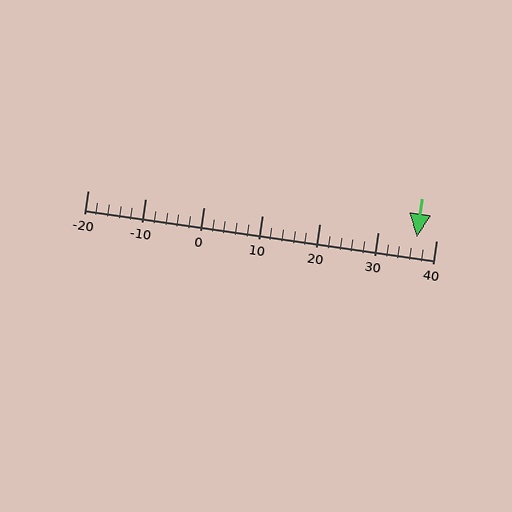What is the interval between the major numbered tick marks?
The major tick marks are spaced 10 units apart.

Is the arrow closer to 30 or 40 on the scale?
The arrow is closer to 40.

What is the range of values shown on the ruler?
The ruler shows values from -20 to 40.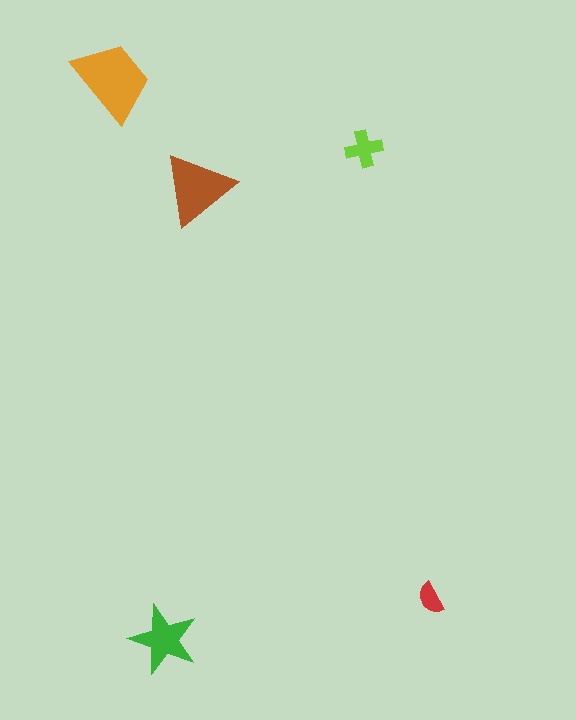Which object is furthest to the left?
The orange trapezoid is leftmost.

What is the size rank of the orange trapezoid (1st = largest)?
1st.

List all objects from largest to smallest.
The orange trapezoid, the brown triangle, the green star, the lime cross, the red semicircle.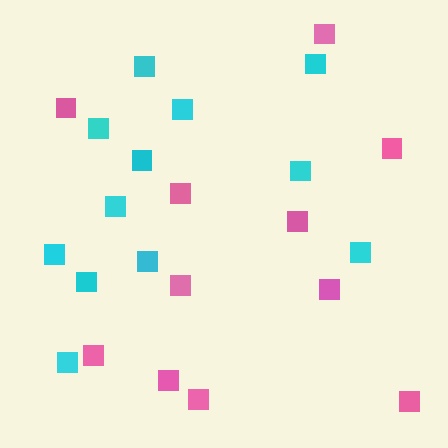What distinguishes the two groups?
There are 2 groups: one group of cyan squares (12) and one group of pink squares (11).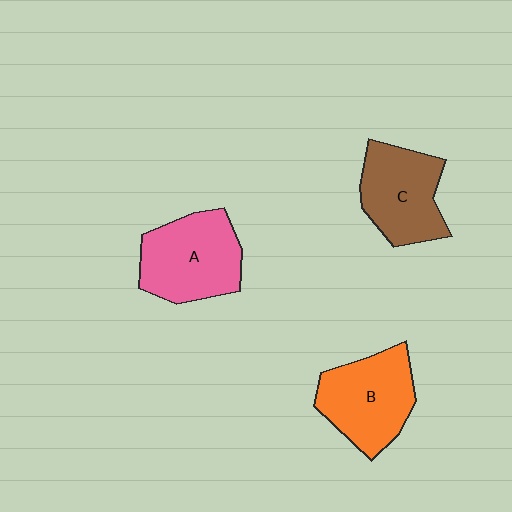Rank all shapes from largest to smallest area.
From largest to smallest: A (pink), B (orange), C (brown).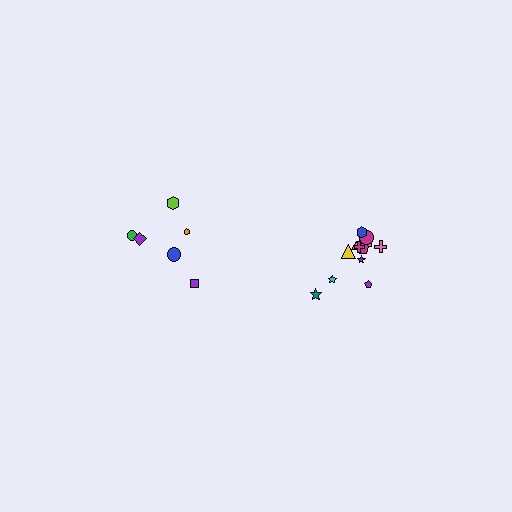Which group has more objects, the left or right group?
The right group.